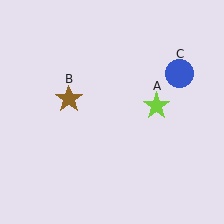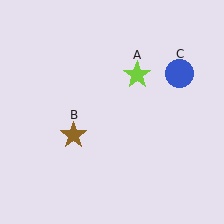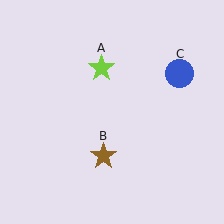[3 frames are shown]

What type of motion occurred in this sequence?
The lime star (object A), brown star (object B) rotated counterclockwise around the center of the scene.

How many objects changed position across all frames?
2 objects changed position: lime star (object A), brown star (object B).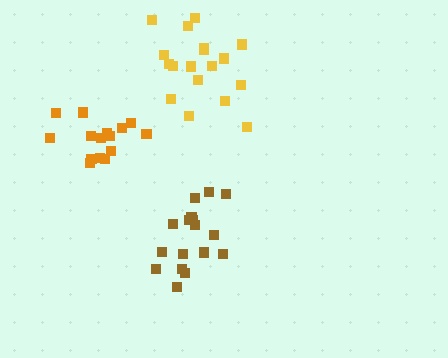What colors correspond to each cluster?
The clusters are colored: yellow, brown, orange.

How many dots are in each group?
Group 1: 18 dots, Group 2: 17 dots, Group 3: 16 dots (51 total).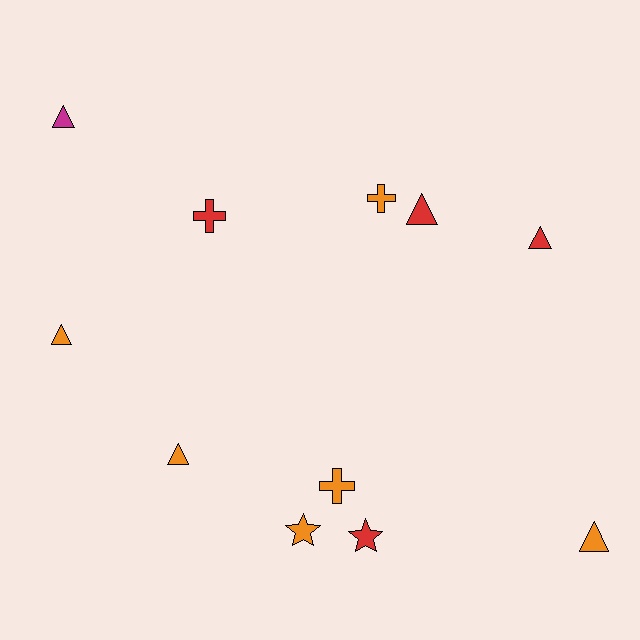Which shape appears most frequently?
Triangle, with 6 objects.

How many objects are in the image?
There are 11 objects.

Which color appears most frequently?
Orange, with 6 objects.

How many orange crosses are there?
There are 2 orange crosses.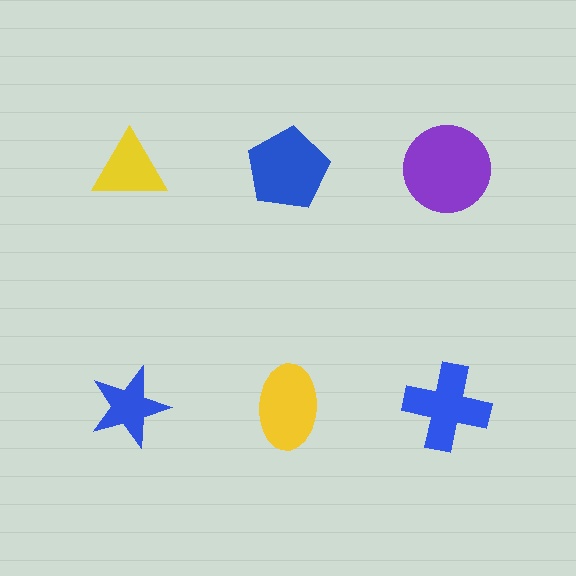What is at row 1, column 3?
A purple circle.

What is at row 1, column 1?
A yellow triangle.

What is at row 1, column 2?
A blue pentagon.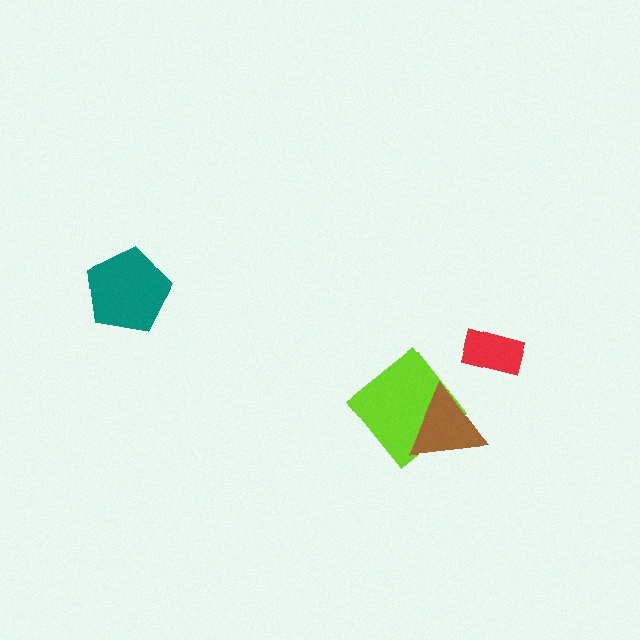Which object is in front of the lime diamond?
The brown triangle is in front of the lime diamond.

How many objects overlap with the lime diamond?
1 object overlaps with the lime diamond.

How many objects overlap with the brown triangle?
1 object overlaps with the brown triangle.